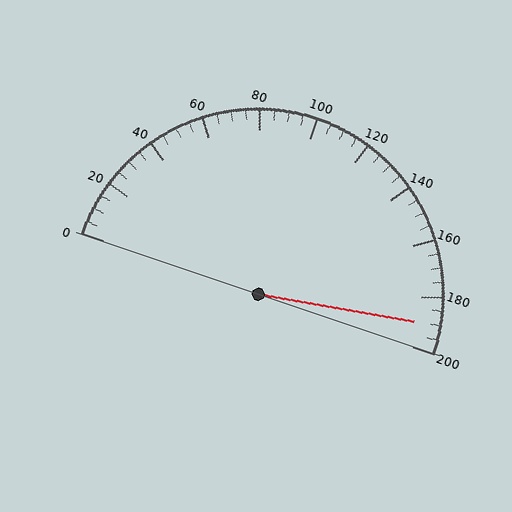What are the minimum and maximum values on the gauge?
The gauge ranges from 0 to 200.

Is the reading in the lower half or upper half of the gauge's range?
The reading is in the upper half of the range (0 to 200).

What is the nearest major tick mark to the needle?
The nearest major tick mark is 200.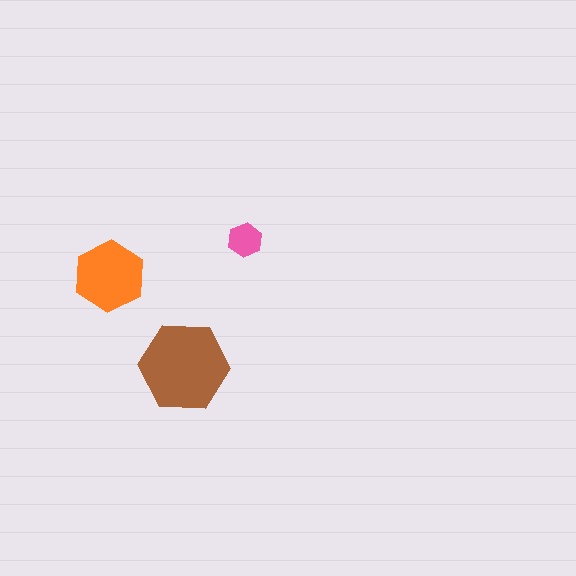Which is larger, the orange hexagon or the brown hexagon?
The brown one.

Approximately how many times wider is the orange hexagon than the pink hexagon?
About 2 times wider.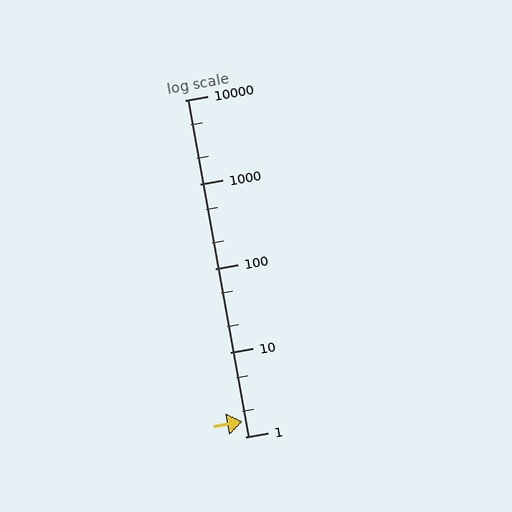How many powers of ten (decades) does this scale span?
The scale spans 4 decades, from 1 to 10000.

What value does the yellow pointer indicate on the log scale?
The pointer indicates approximately 1.5.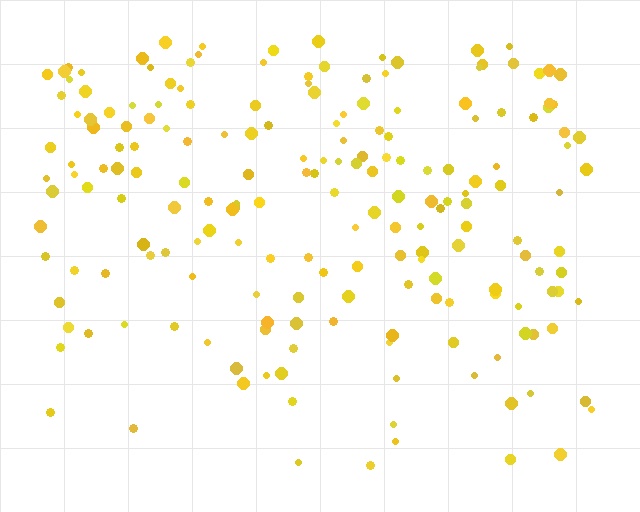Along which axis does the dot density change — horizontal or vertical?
Vertical.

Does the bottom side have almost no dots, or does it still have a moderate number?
Still a moderate number, just noticeably fewer than the top.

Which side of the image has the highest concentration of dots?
The top.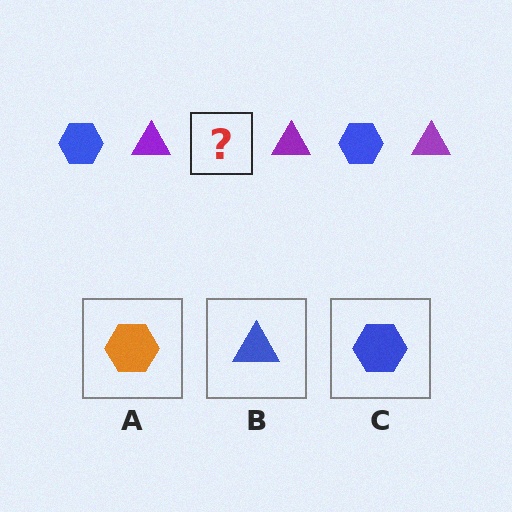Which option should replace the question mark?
Option C.